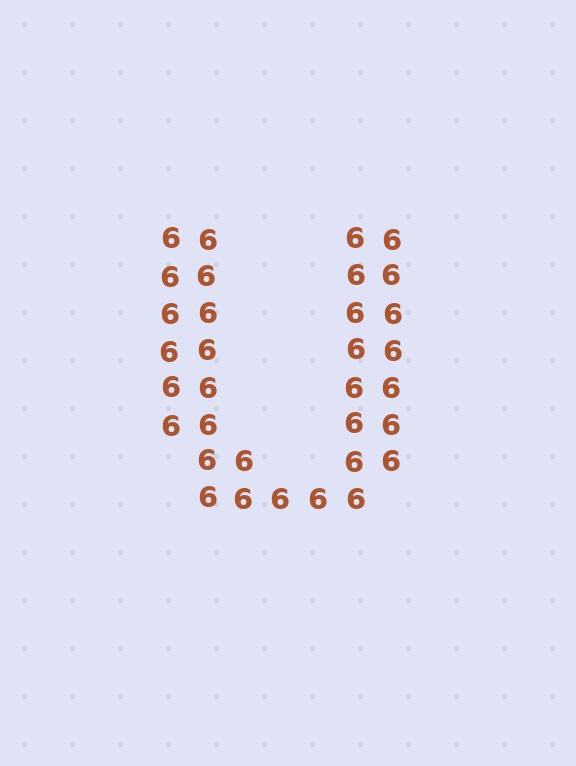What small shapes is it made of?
It is made of small digit 6's.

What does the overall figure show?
The overall figure shows the letter U.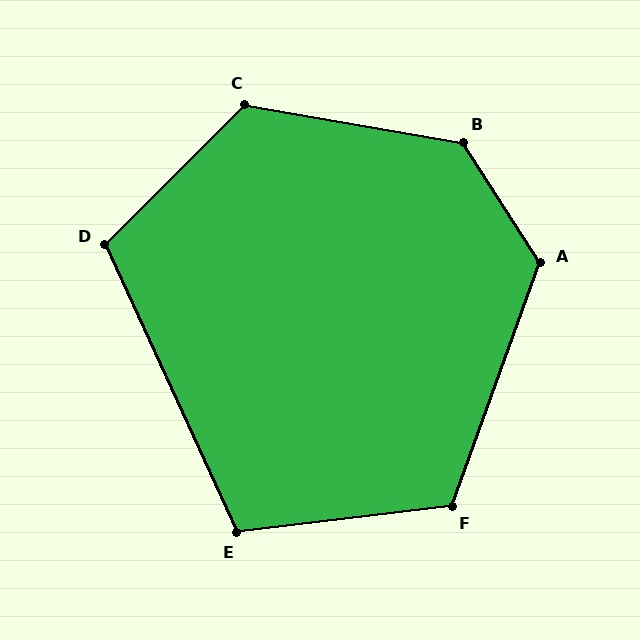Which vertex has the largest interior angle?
B, at approximately 133 degrees.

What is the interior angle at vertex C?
Approximately 125 degrees (obtuse).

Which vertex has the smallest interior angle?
E, at approximately 108 degrees.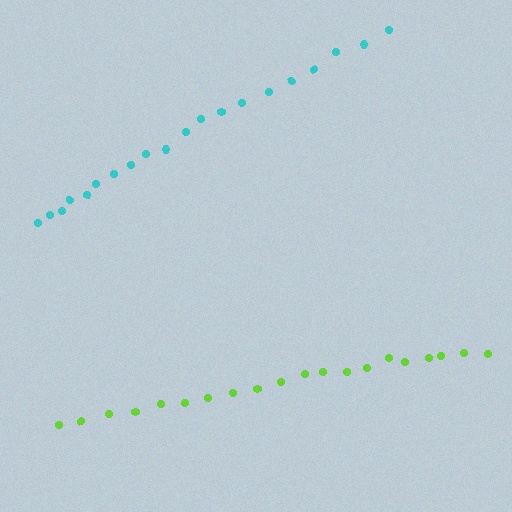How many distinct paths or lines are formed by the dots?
There are 2 distinct paths.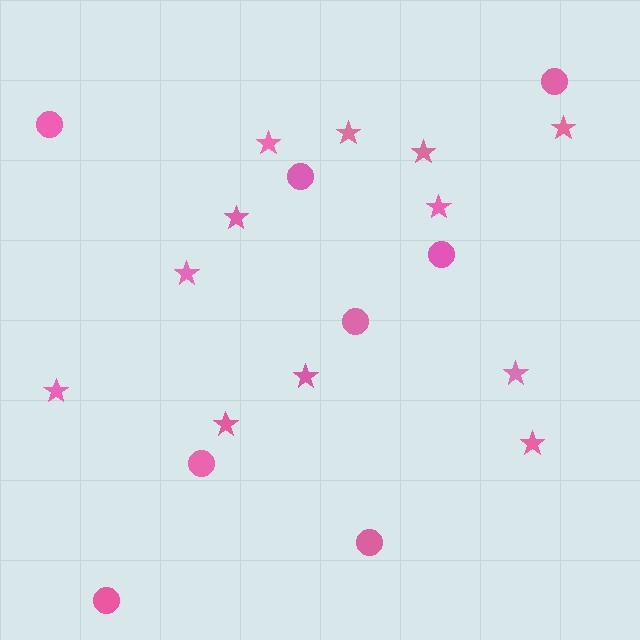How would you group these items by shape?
There are 2 groups: one group of circles (8) and one group of stars (12).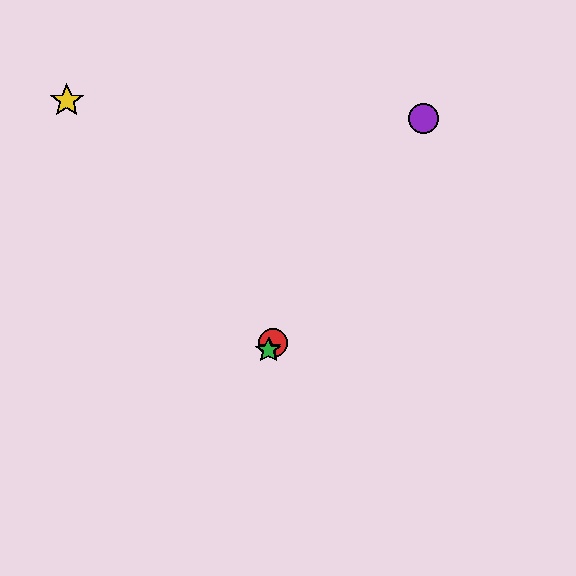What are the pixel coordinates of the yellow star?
The yellow star is at (67, 100).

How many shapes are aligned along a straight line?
4 shapes (the red circle, the blue star, the green star, the purple circle) are aligned along a straight line.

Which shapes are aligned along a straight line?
The red circle, the blue star, the green star, the purple circle are aligned along a straight line.